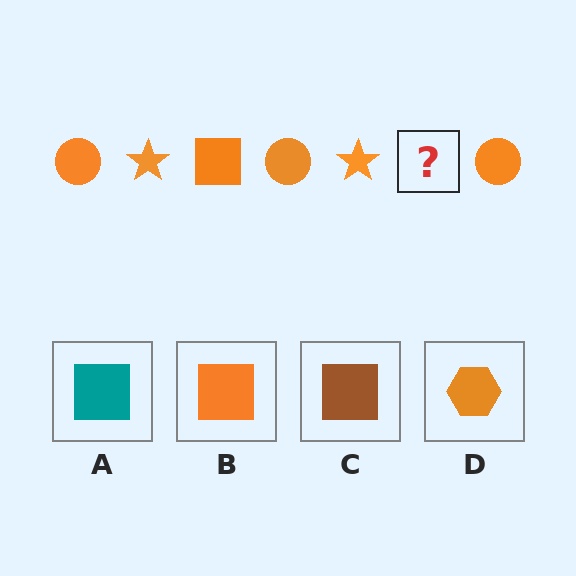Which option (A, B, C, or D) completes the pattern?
B.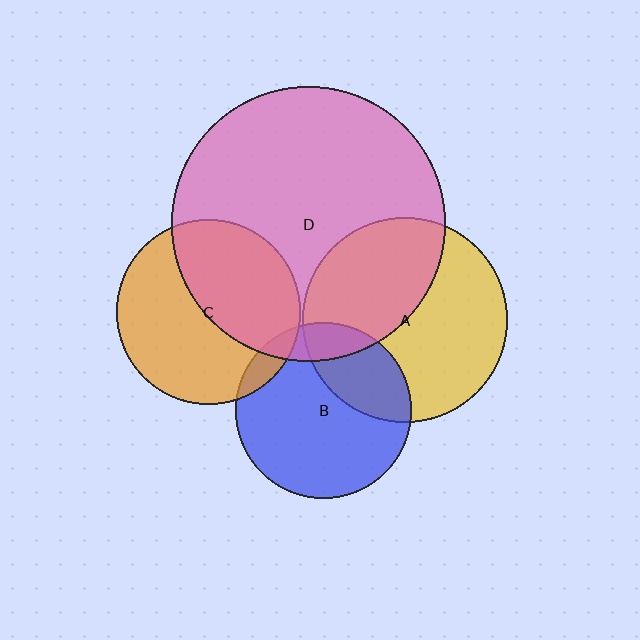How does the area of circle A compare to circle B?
Approximately 1.4 times.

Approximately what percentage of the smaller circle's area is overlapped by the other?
Approximately 45%.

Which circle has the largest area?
Circle D (pink).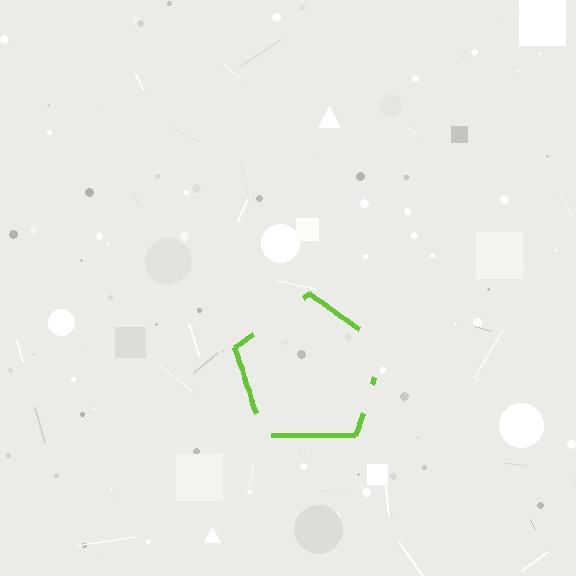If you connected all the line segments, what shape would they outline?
They would outline a pentagon.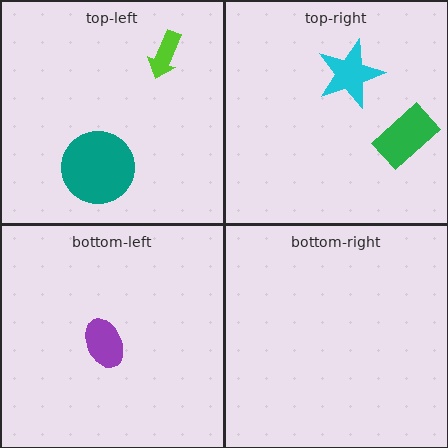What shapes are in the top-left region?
The lime arrow, the teal circle.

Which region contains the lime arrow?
The top-left region.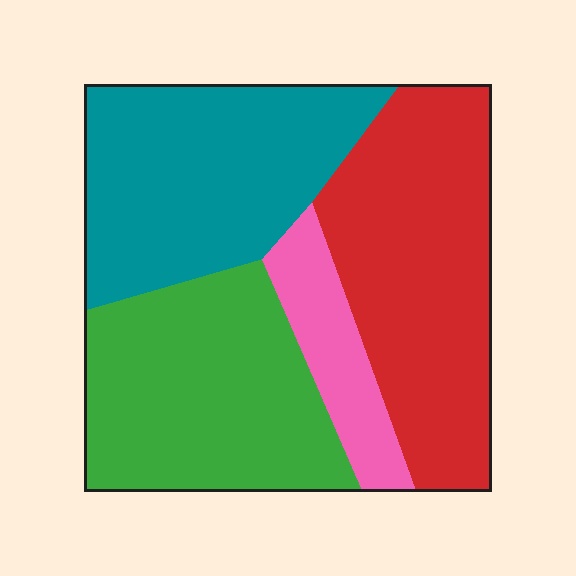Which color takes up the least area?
Pink, at roughly 10%.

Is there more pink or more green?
Green.